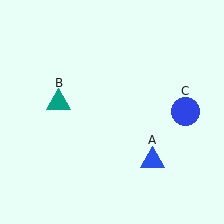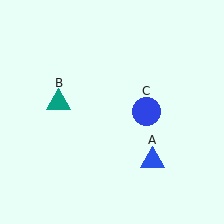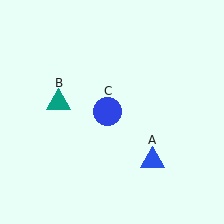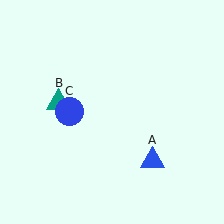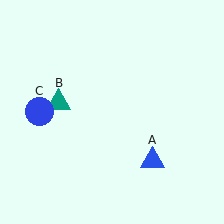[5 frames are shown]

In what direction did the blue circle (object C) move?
The blue circle (object C) moved left.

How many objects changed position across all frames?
1 object changed position: blue circle (object C).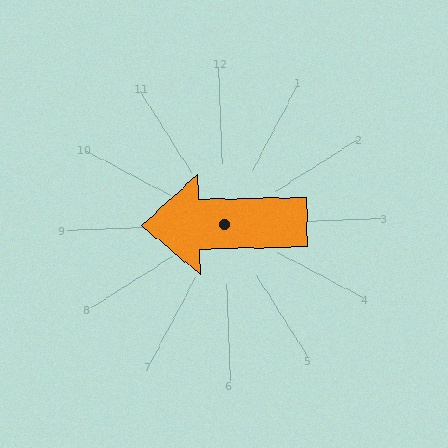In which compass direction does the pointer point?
West.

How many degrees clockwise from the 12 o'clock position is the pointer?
Approximately 271 degrees.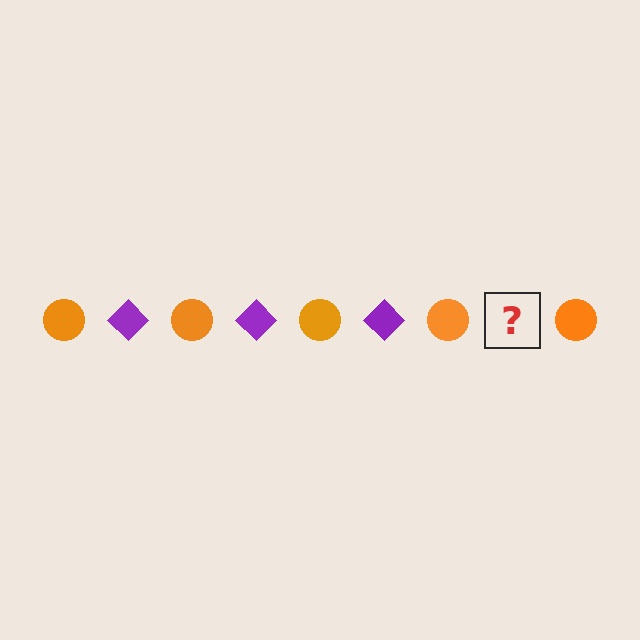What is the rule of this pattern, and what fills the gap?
The rule is that the pattern alternates between orange circle and purple diamond. The gap should be filled with a purple diamond.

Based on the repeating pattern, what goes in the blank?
The blank should be a purple diamond.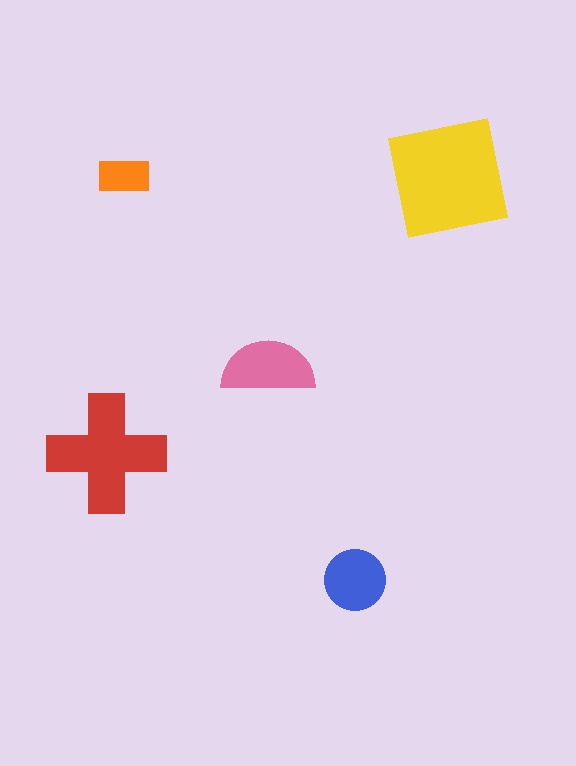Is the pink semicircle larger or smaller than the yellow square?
Smaller.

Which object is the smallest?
The orange rectangle.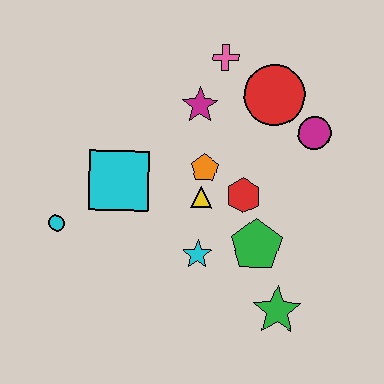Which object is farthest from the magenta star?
The green star is farthest from the magenta star.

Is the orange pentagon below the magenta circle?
Yes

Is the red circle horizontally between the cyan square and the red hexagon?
No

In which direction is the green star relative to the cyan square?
The green star is to the right of the cyan square.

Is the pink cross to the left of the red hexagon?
Yes